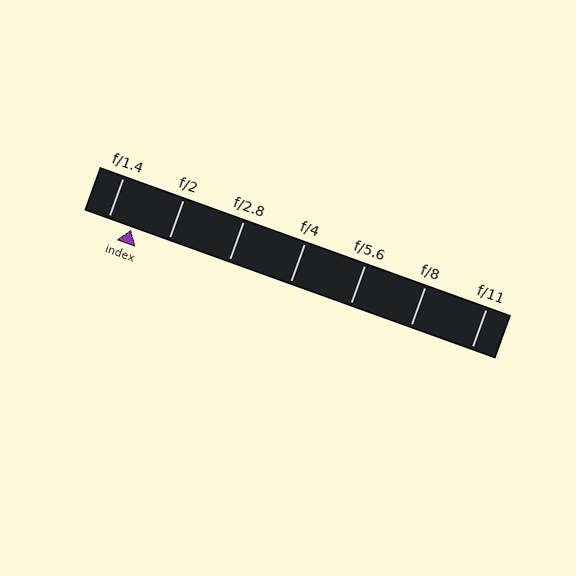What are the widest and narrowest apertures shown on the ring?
The widest aperture shown is f/1.4 and the narrowest is f/11.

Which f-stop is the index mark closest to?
The index mark is closest to f/1.4.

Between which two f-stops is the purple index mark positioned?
The index mark is between f/1.4 and f/2.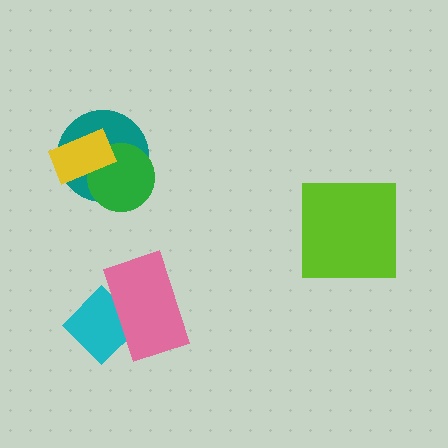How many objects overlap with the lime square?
0 objects overlap with the lime square.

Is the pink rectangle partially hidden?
No, no other shape covers it.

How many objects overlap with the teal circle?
2 objects overlap with the teal circle.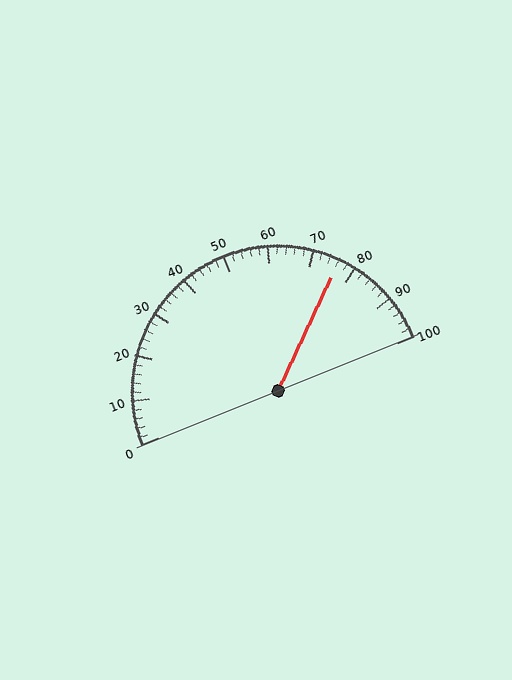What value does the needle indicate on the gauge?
The needle indicates approximately 76.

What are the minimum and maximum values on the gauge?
The gauge ranges from 0 to 100.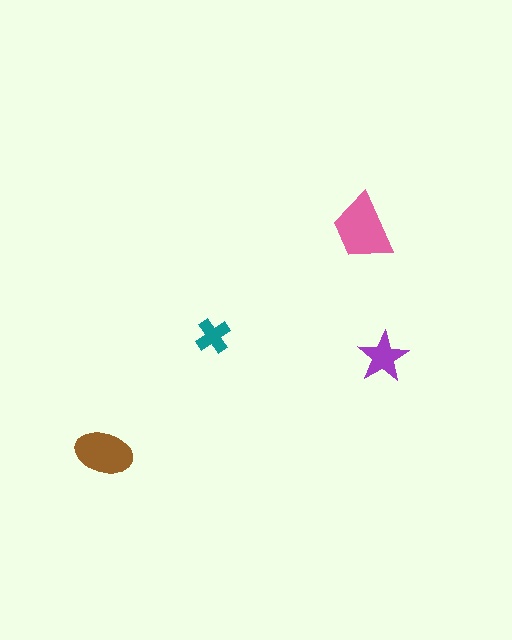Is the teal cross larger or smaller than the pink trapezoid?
Smaller.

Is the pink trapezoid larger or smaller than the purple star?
Larger.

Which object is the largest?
The pink trapezoid.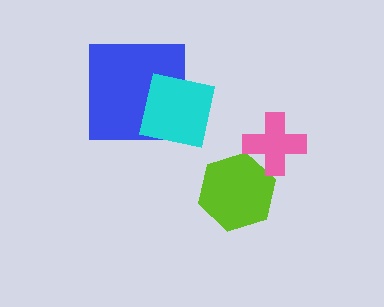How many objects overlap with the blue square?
1 object overlaps with the blue square.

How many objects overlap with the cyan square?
1 object overlaps with the cyan square.